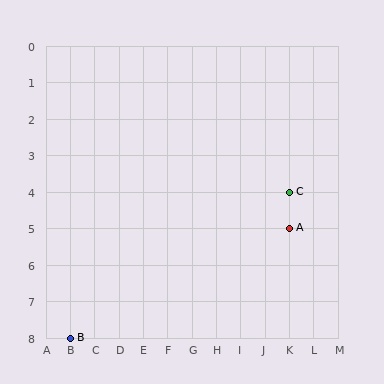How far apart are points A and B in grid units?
Points A and B are 9 columns and 3 rows apart (about 9.5 grid units diagonally).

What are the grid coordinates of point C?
Point C is at grid coordinates (K, 4).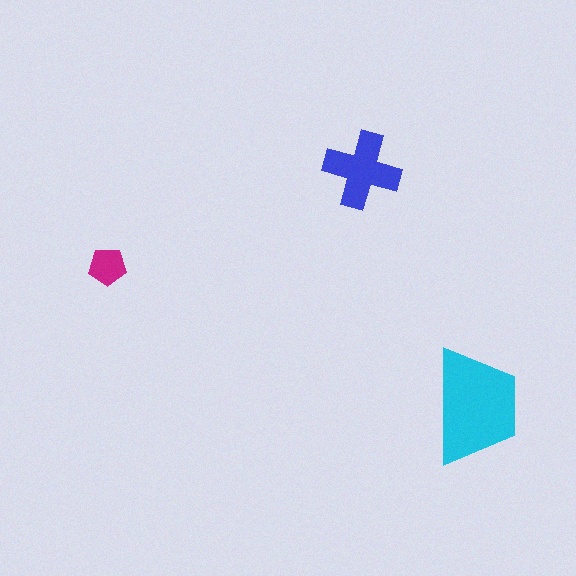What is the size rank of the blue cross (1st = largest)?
2nd.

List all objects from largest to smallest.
The cyan trapezoid, the blue cross, the magenta pentagon.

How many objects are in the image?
There are 3 objects in the image.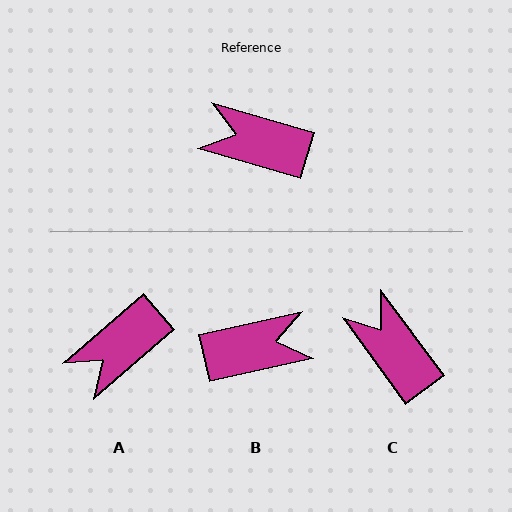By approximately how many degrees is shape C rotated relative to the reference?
Approximately 37 degrees clockwise.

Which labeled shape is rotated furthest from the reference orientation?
B, about 151 degrees away.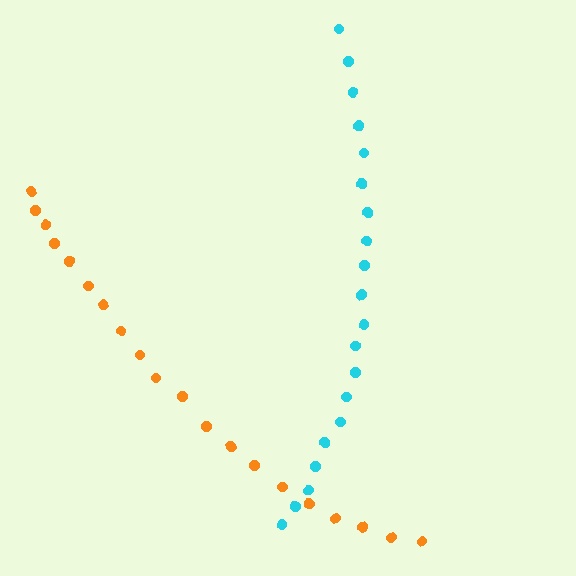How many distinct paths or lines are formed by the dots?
There are 2 distinct paths.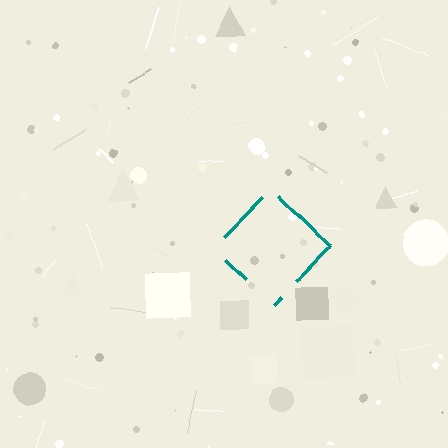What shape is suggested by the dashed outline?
The dashed outline suggests a diamond.